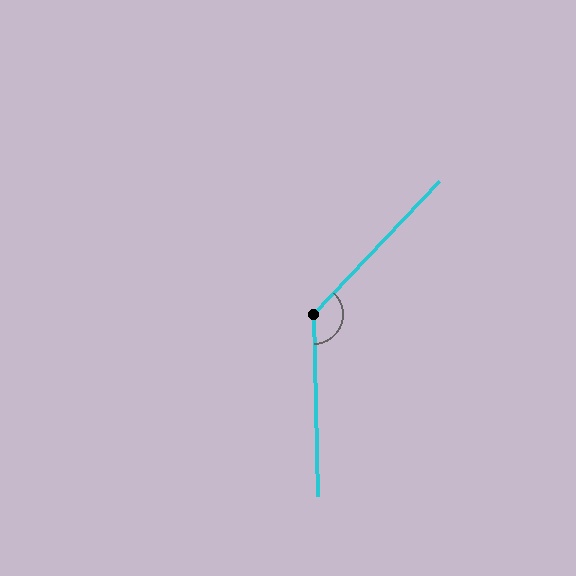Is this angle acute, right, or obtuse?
It is obtuse.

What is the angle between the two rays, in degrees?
Approximately 135 degrees.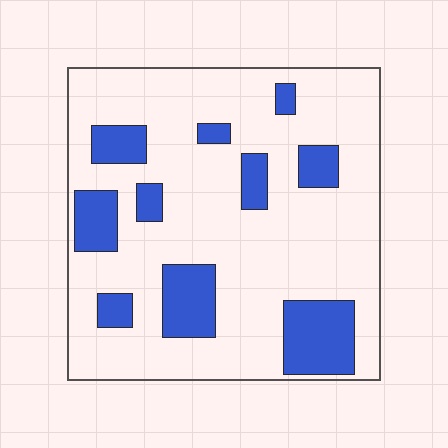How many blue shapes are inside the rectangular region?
10.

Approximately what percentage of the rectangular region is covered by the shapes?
Approximately 20%.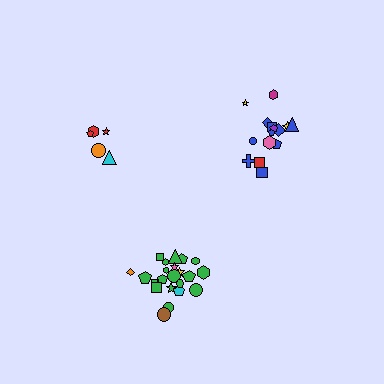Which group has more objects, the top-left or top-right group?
The top-right group.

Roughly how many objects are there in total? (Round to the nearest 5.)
Roughly 40 objects in total.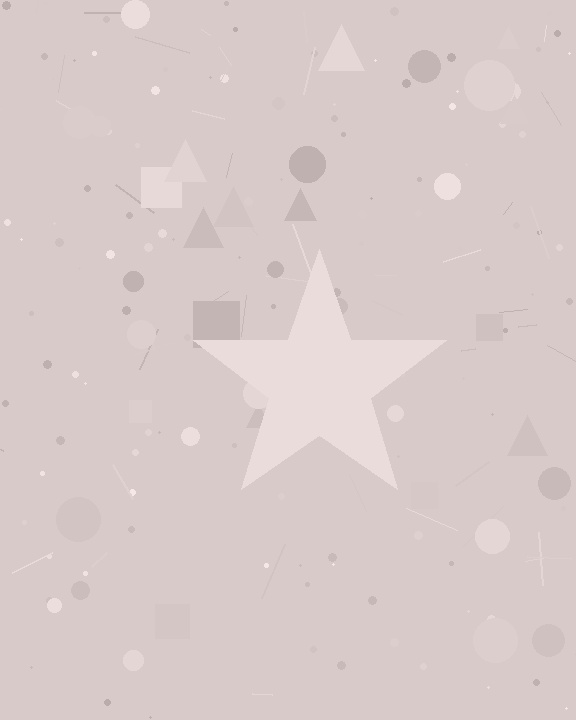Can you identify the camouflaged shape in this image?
The camouflaged shape is a star.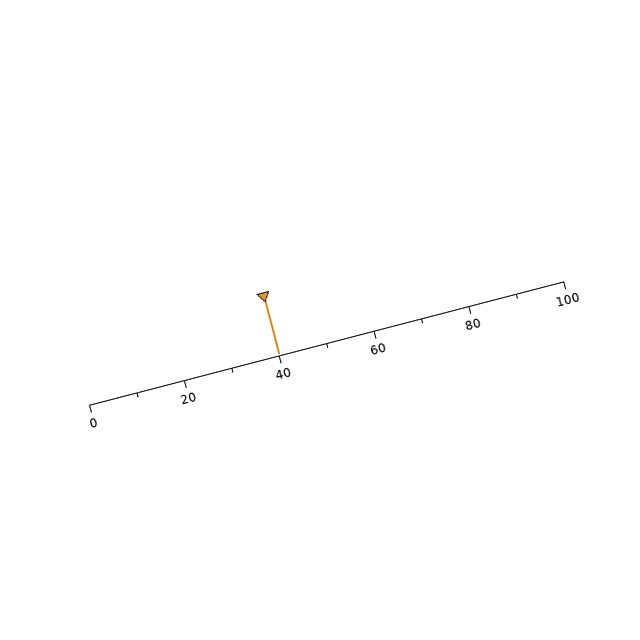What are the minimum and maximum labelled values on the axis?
The axis runs from 0 to 100.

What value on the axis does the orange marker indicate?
The marker indicates approximately 40.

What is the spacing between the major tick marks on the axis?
The major ticks are spaced 20 apart.